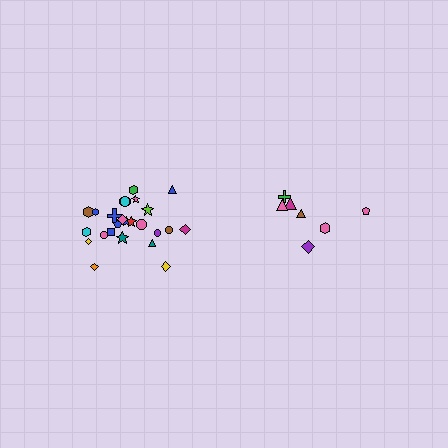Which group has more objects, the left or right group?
The left group.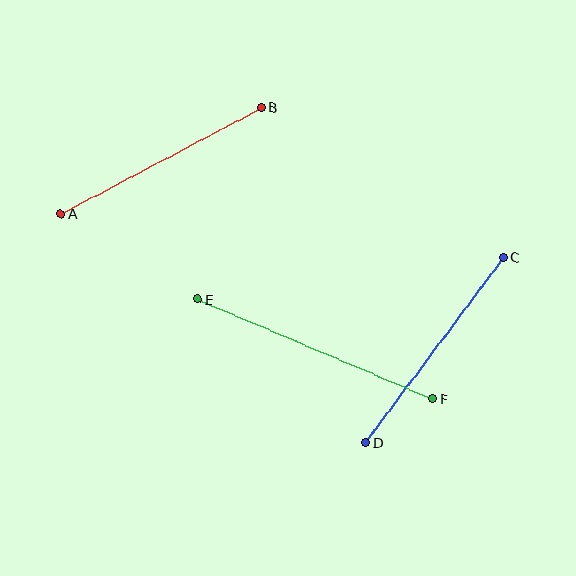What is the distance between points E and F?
The distance is approximately 255 pixels.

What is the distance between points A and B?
The distance is approximately 227 pixels.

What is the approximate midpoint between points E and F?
The midpoint is at approximately (315, 349) pixels.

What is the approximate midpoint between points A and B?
The midpoint is at approximately (161, 161) pixels.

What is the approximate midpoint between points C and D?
The midpoint is at approximately (434, 350) pixels.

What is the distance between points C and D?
The distance is approximately 231 pixels.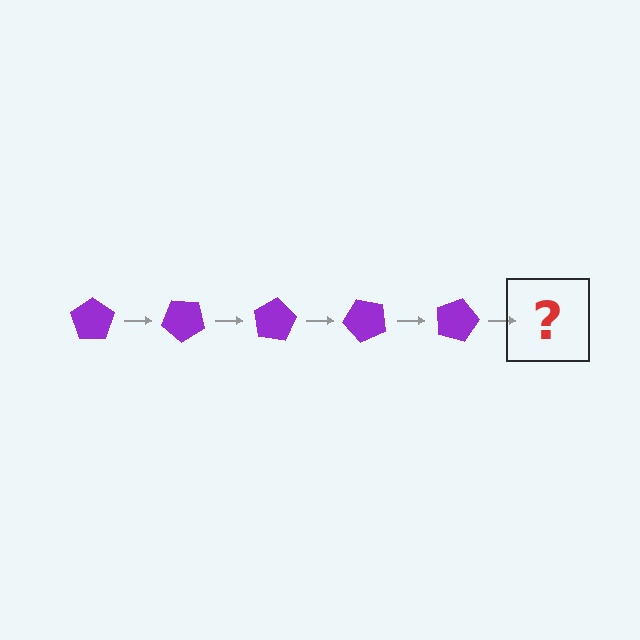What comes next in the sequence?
The next element should be a purple pentagon rotated 200 degrees.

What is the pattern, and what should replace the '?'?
The pattern is that the pentagon rotates 40 degrees each step. The '?' should be a purple pentagon rotated 200 degrees.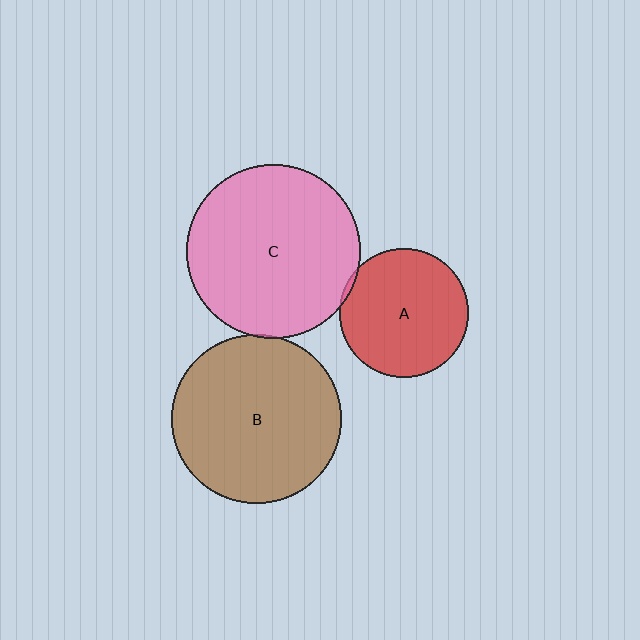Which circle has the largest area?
Circle C (pink).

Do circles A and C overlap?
Yes.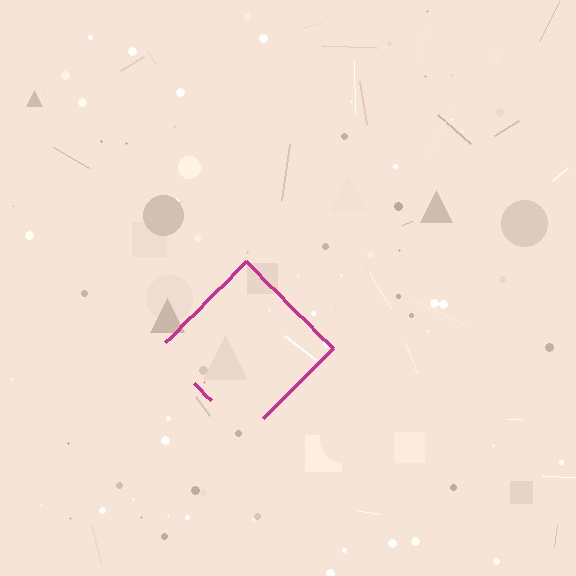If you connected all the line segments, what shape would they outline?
They would outline a diamond.